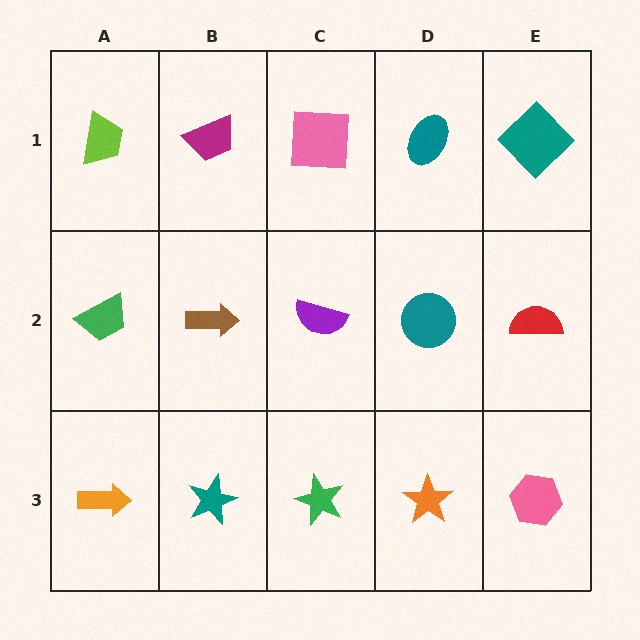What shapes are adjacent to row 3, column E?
A red semicircle (row 2, column E), an orange star (row 3, column D).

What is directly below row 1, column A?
A green trapezoid.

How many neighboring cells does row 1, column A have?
2.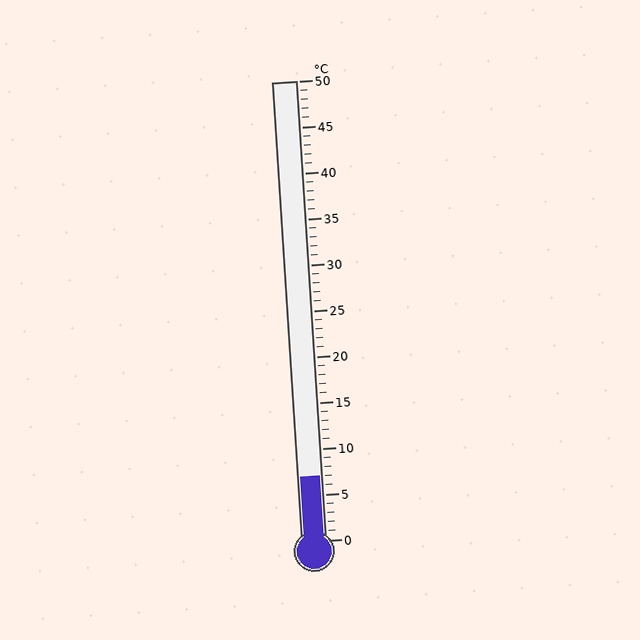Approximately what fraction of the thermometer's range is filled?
The thermometer is filled to approximately 15% of its range.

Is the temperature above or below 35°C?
The temperature is below 35°C.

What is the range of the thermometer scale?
The thermometer scale ranges from 0°C to 50°C.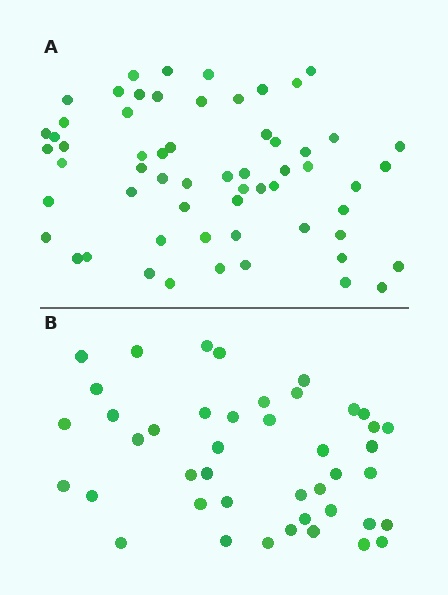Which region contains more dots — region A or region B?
Region A (the top region) has more dots.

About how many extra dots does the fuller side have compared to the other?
Region A has approximately 15 more dots than region B.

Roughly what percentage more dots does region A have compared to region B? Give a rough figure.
About 40% more.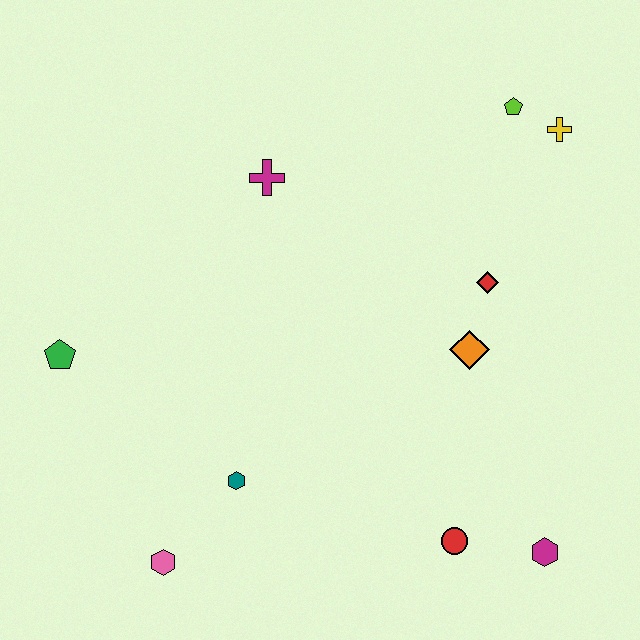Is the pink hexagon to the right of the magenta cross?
No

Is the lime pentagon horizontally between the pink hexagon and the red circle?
No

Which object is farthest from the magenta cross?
The magenta hexagon is farthest from the magenta cross.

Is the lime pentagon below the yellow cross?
No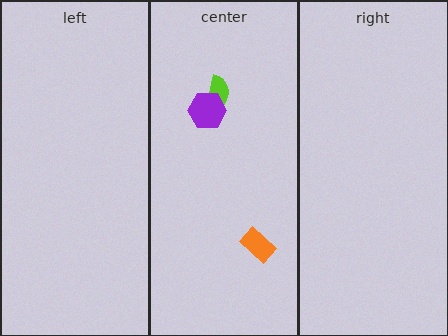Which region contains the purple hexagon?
The center region.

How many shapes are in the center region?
3.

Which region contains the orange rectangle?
The center region.